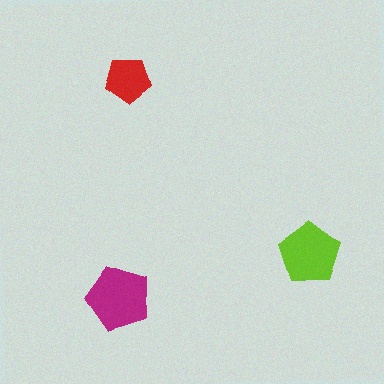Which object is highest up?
The red pentagon is topmost.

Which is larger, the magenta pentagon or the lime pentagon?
The magenta one.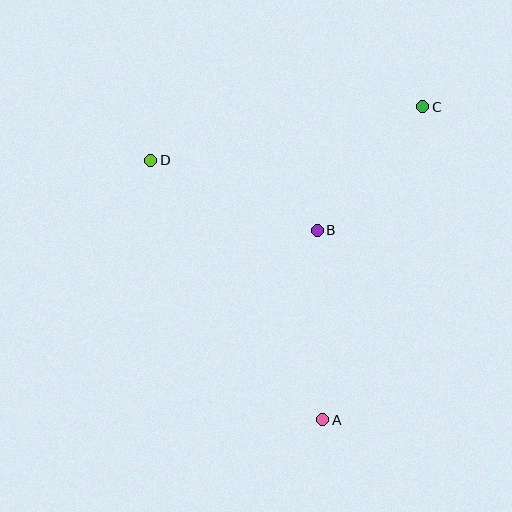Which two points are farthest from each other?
Points A and C are farthest from each other.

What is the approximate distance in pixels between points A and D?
The distance between A and D is approximately 311 pixels.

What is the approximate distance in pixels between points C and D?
The distance between C and D is approximately 277 pixels.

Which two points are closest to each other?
Points B and C are closest to each other.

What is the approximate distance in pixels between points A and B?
The distance between A and B is approximately 189 pixels.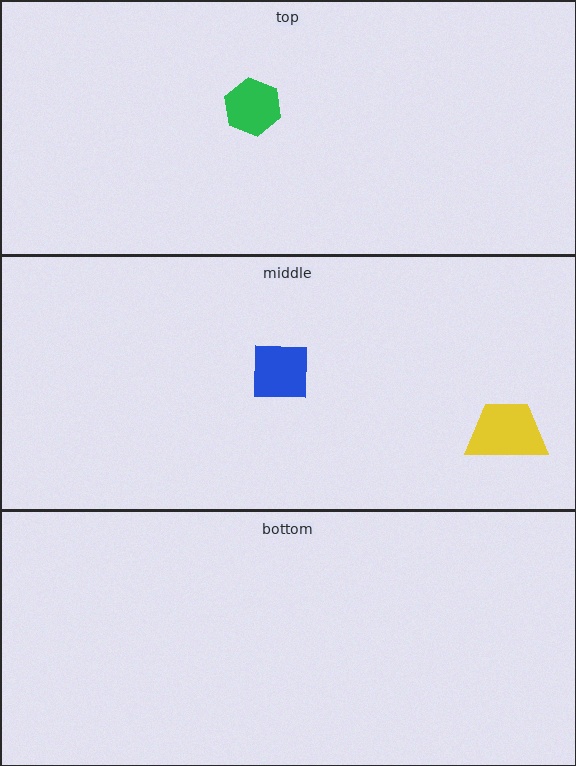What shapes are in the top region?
The green hexagon.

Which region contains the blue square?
The middle region.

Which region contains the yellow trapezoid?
The middle region.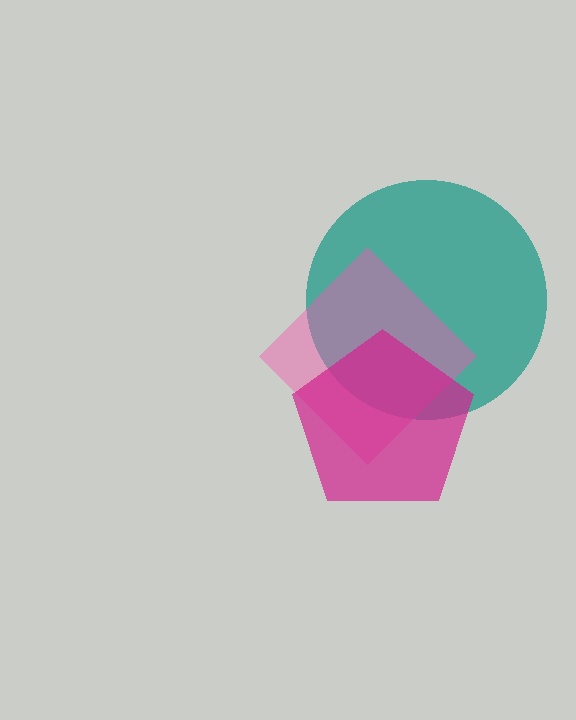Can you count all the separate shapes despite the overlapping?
Yes, there are 3 separate shapes.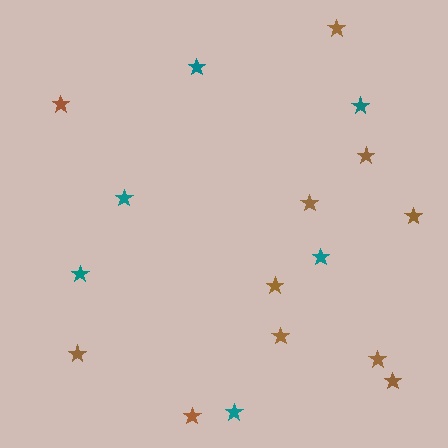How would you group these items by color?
There are 2 groups: one group of teal stars (6) and one group of brown stars (11).